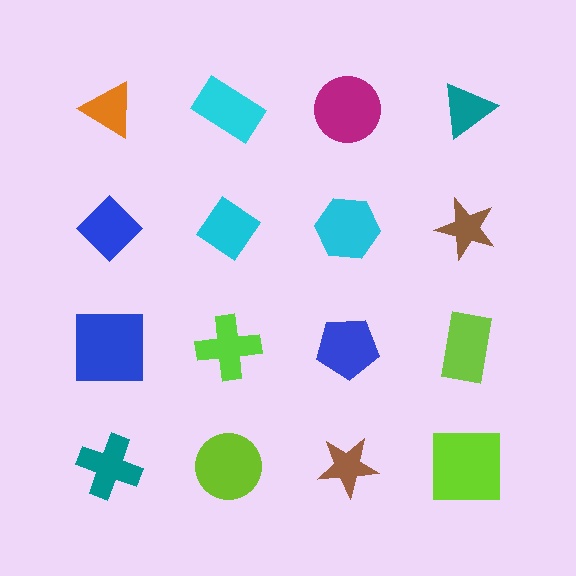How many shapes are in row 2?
4 shapes.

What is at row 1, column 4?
A teal triangle.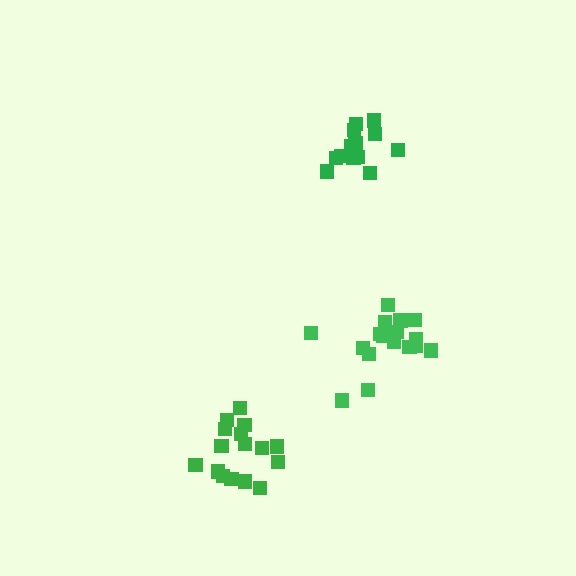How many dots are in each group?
Group 1: 13 dots, Group 2: 16 dots, Group 3: 17 dots (46 total).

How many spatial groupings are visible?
There are 3 spatial groupings.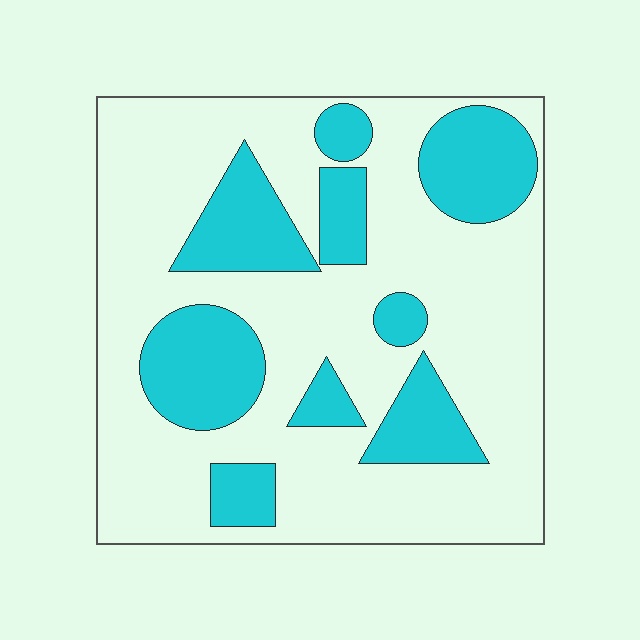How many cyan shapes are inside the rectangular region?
9.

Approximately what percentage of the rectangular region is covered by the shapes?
Approximately 30%.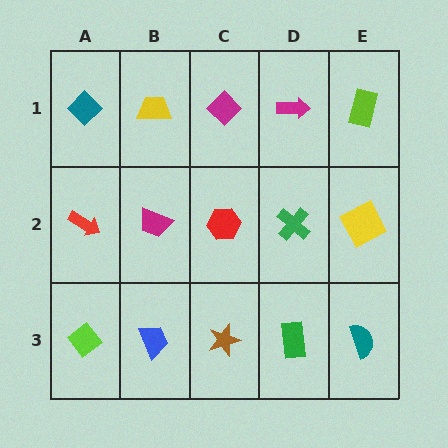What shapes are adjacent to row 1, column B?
A magenta trapezoid (row 2, column B), a teal diamond (row 1, column A), a magenta diamond (row 1, column C).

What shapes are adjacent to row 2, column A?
A teal diamond (row 1, column A), a lime diamond (row 3, column A), a magenta trapezoid (row 2, column B).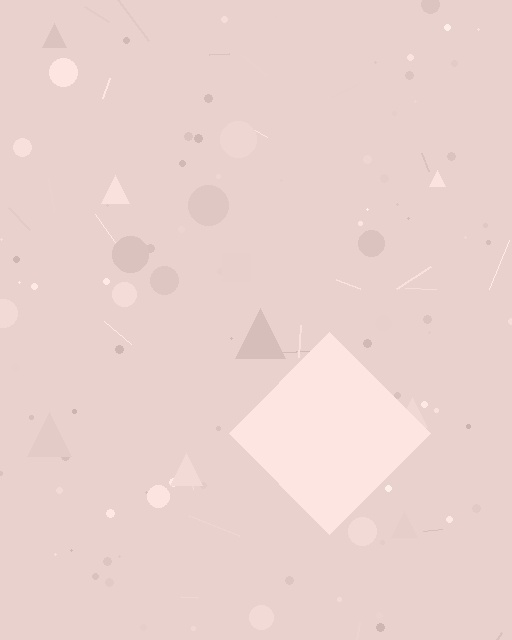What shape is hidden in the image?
A diamond is hidden in the image.